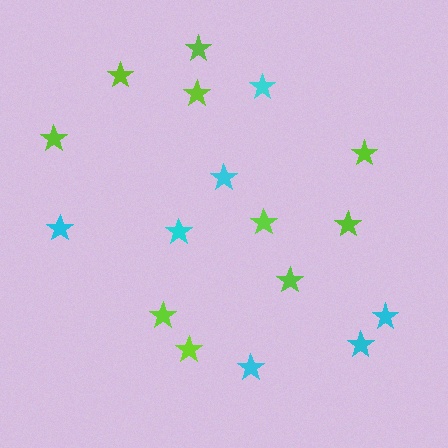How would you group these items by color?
There are 2 groups: one group of lime stars (10) and one group of cyan stars (7).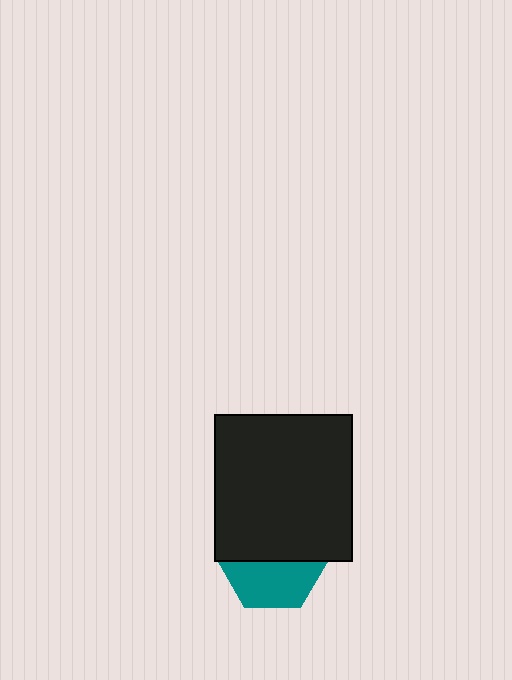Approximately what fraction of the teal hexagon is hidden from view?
Roughly 54% of the teal hexagon is hidden behind the black rectangle.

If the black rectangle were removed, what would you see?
You would see the complete teal hexagon.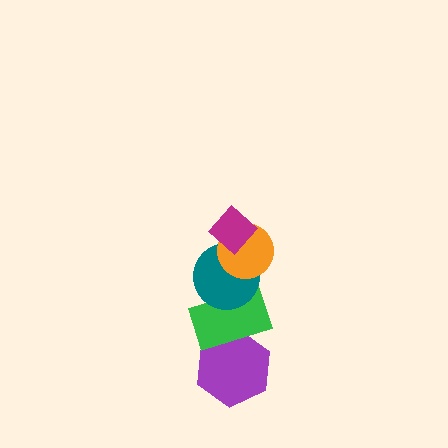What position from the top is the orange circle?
The orange circle is 2nd from the top.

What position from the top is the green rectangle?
The green rectangle is 4th from the top.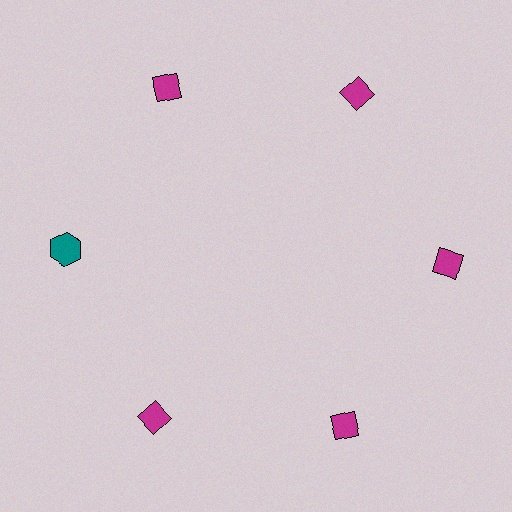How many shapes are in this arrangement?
There are 6 shapes arranged in a ring pattern.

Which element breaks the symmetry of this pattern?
The teal hexagon at roughly the 9 o'clock position breaks the symmetry. All other shapes are magenta diamonds.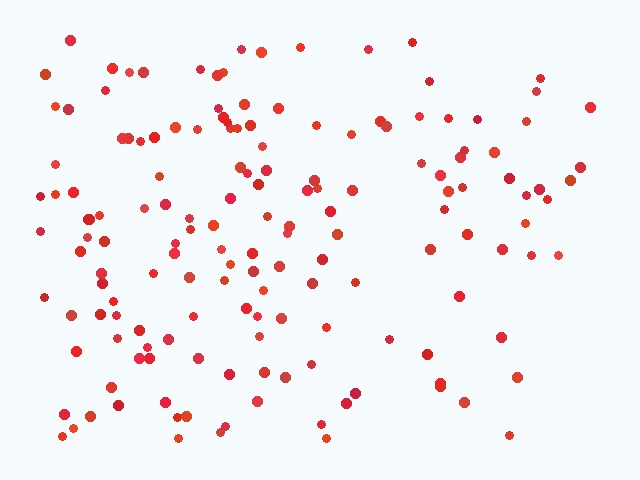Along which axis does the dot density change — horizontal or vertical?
Horizontal.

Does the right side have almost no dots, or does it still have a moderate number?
Still a moderate number, just noticeably fewer than the left.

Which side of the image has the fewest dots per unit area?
The right.